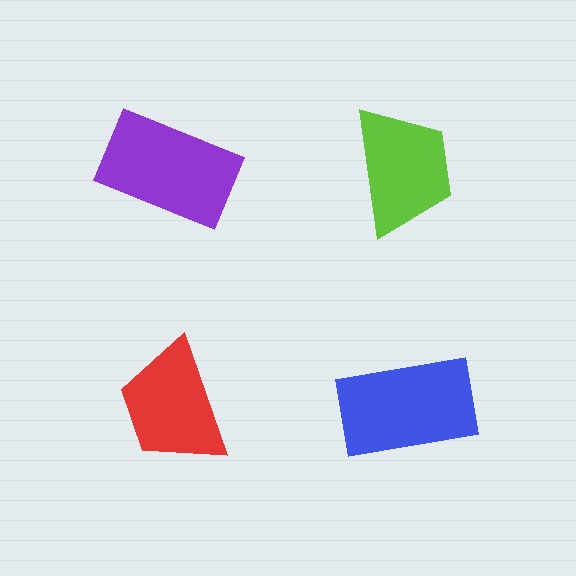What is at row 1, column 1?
A purple rectangle.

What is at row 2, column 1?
A red trapezoid.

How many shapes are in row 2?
2 shapes.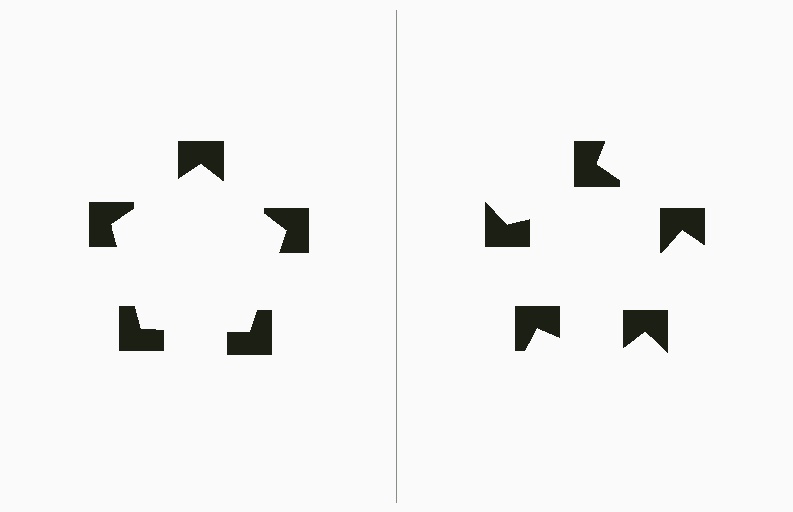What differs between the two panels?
The notched squares are positioned identically on both sides; only the wedge orientations differ. On the left they align to a pentagon; on the right they are misaligned.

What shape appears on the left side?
An illusory pentagon.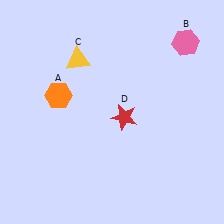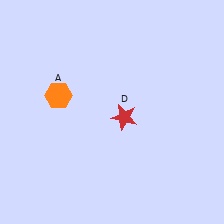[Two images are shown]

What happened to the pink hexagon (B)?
The pink hexagon (B) was removed in Image 2. It was in the top-right area of Image 1.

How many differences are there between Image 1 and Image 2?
There are 2 differences between the two images.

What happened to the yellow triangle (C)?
The yellow triangle (C) was removed in Image 2. It was in the top-left area of Image 1.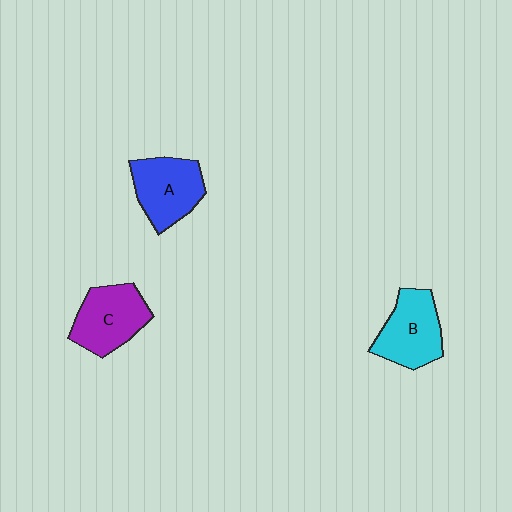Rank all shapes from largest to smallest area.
From largest to smallest: C (purple), A (blue), B (cyan).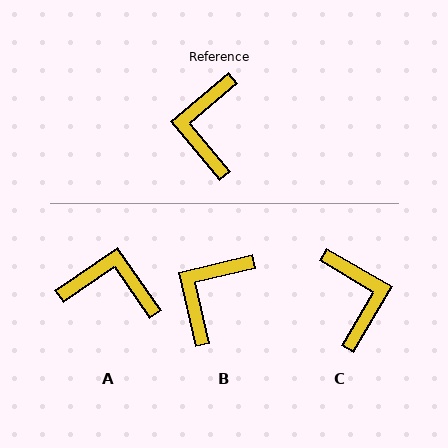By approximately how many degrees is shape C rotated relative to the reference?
Approximately 161 degrees clockwise.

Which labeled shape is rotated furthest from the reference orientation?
C, about 161 degrees away.